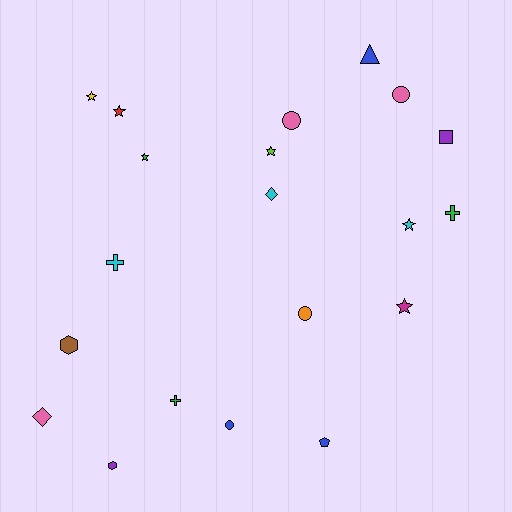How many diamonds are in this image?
There are 2 diamonds.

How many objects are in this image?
There are 20 objects.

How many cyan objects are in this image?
There are 3 cyan objects.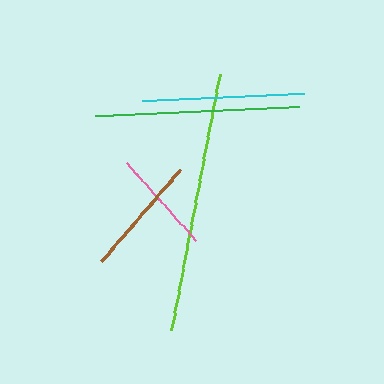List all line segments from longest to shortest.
From longest to shortest: lime, green, cyan, brown, pink.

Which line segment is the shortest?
The pink line is the shortest at approximately 104 pixels.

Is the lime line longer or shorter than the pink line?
The lime line is longer than the pink line.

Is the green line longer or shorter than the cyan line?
The green line is longer than the cyan line.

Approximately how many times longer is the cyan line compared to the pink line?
The cyan line is approximately 1.6 times the length of the pink line.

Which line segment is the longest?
The lime line is the longest at approximately 262 pixels.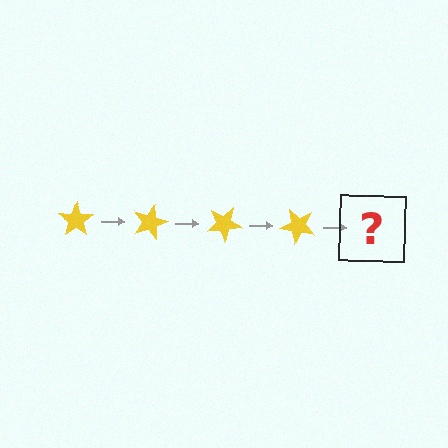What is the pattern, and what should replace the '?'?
The pattern is that the star rotates 15 degrees each step. The '?' should be a yellow star rotated 60 degrees.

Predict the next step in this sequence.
The next step is a yellow star rotated 60 degrees.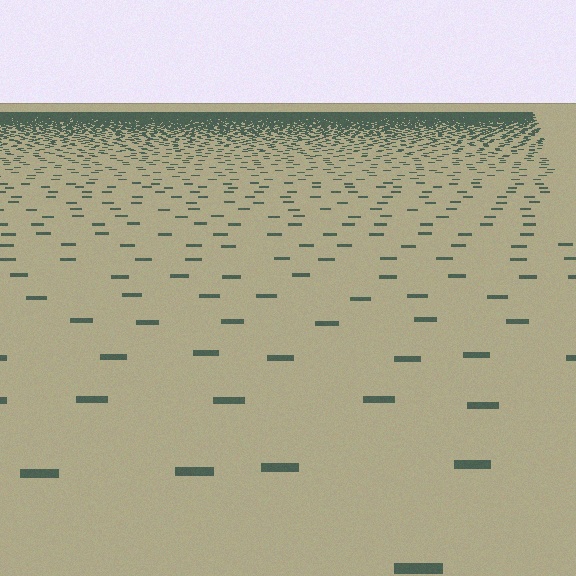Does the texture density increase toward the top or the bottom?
Density increases toward the top.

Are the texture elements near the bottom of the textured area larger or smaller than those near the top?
Larger. Near the bottom, elements are closer to the viewer and appear at a bigger on-screen size.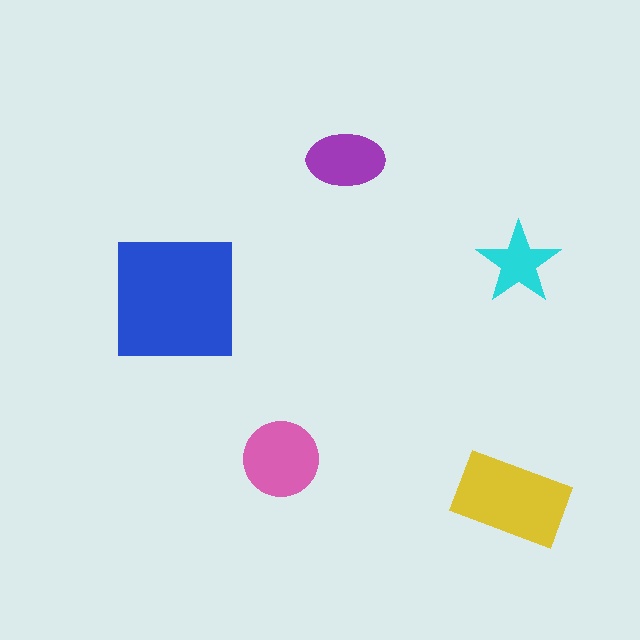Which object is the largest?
The blue square.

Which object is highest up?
The purple ellipse is topmost.